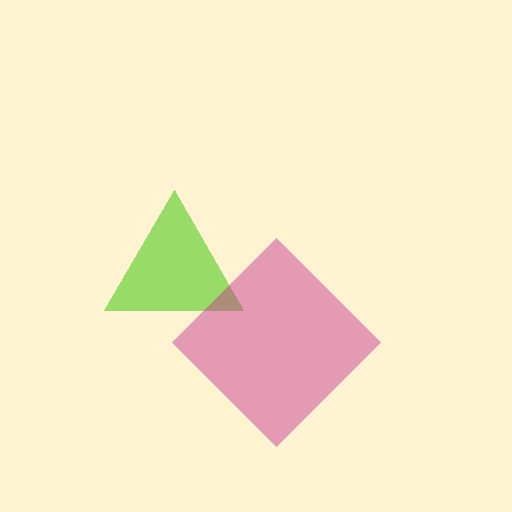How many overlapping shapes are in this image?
There are 2 overlapping shapes in the image.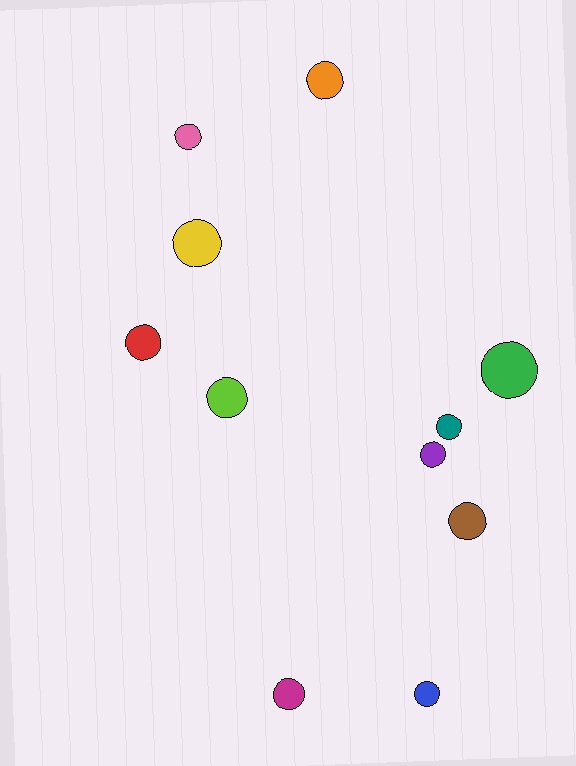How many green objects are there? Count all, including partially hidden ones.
There is 1 green object.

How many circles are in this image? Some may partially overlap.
There are 11 circles.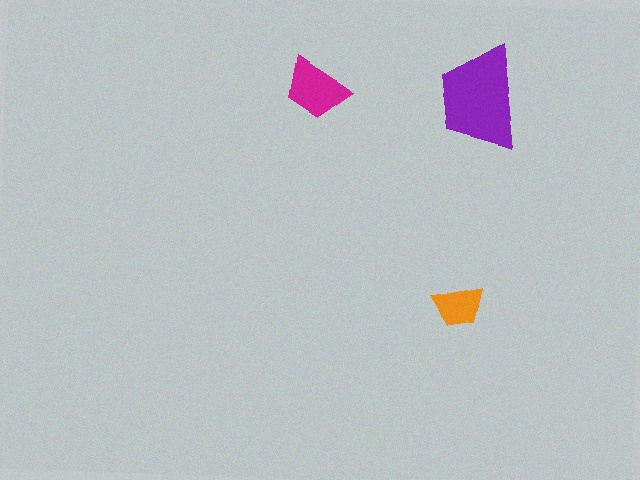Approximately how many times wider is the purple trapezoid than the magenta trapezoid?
About 1.5 times wider.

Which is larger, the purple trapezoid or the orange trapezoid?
The purple one.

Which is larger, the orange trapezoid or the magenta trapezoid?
The magenta one.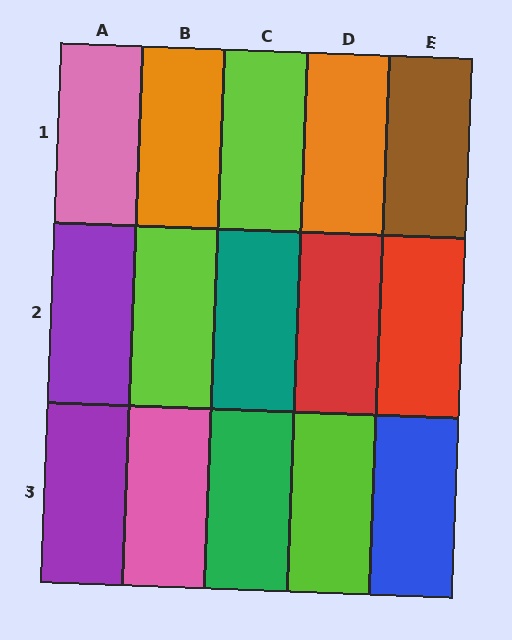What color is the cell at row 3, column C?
Green.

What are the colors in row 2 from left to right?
Purple, lime, teal, red, red.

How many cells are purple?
2 cells are purple.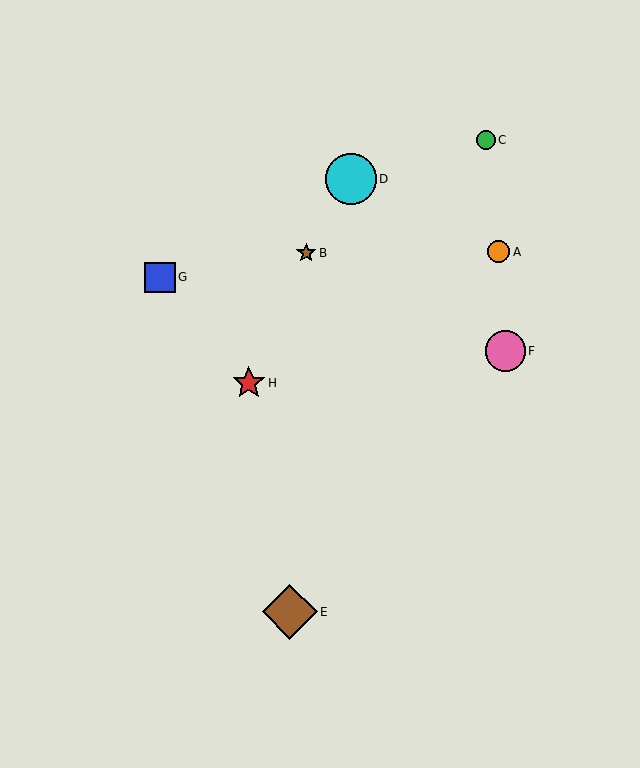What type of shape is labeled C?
Shape C is a green circle.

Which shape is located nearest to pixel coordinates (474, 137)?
The green circle (labeled C) at (486, 140) is nearest to that location.